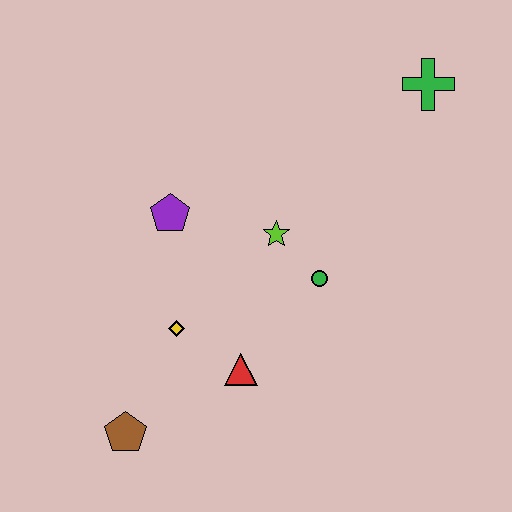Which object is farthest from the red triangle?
The green cross is farthest from the red triangle.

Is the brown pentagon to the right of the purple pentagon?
No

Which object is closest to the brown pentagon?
The yellow diamond is closest to the brown pentagon.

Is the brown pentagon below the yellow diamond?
Yes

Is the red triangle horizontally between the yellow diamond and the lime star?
Yes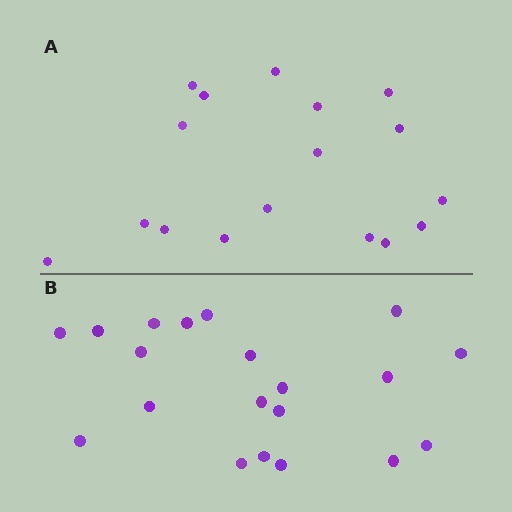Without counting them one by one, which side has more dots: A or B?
Region B (the bottom region) has more dots.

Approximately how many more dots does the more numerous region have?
Region B has just a few more — roughly 2 or 3 more dots than region A.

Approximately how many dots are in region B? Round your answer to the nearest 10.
About 20 dots.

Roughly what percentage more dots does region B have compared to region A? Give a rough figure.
About 20% more.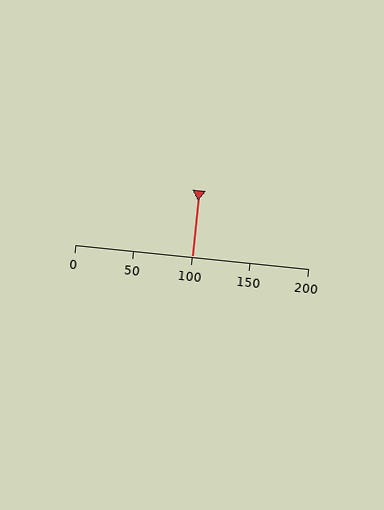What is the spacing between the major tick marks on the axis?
The major ticks are spaced 50 apart.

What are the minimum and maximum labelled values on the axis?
The axis runs from 0 to 200.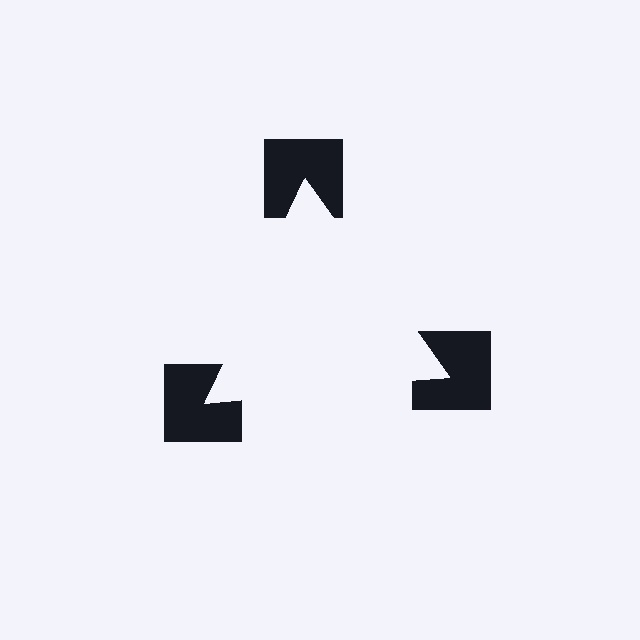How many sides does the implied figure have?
3 sides.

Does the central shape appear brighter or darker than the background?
It typically appears slightly brighter than the background, even though no actual brightness change is drawn.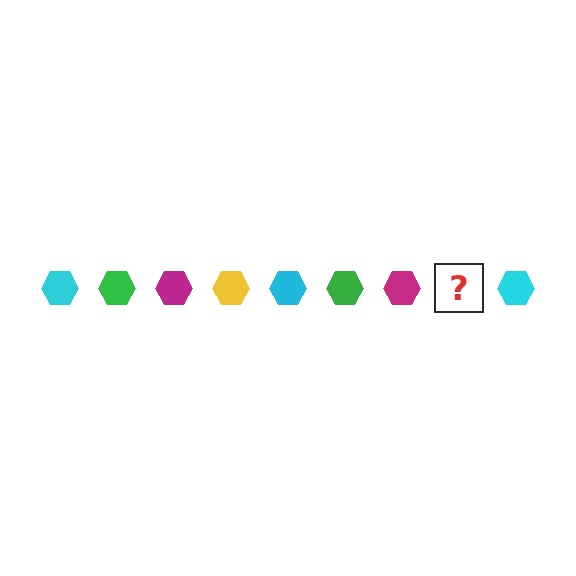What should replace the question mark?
The question mark should be replaced with a yellow hexagon.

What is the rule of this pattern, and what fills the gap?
The rule is that the pattern cycles through cyan, green, magenta, yellow hexagons. The gap should be filled with a yellow hexagon.